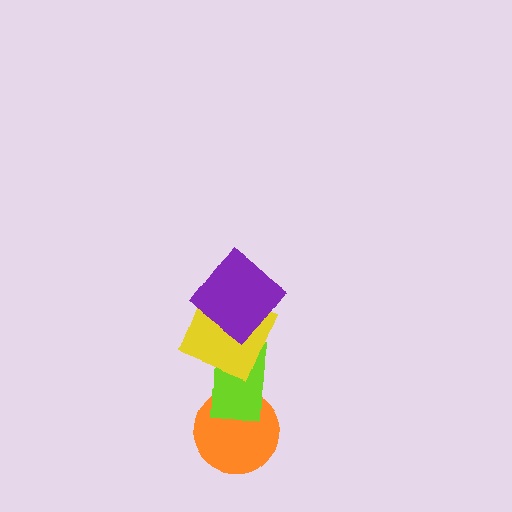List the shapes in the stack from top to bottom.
From top to bottom: the purple diamond, the yellow square, the lime rectangle, the orange circle.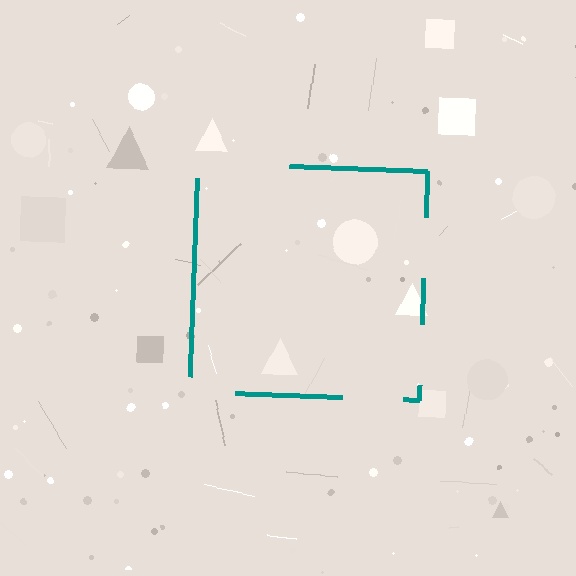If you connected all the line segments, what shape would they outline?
They would outline a square.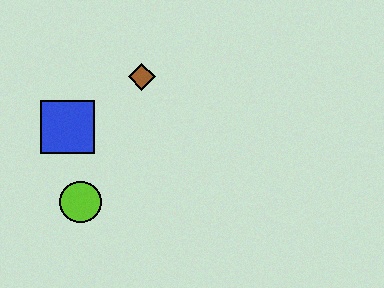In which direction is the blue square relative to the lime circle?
The blue square is above the lime circle.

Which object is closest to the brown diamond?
The blue square is closest to the brown diamond.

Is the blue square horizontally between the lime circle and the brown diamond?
No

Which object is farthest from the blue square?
The brown diamond is farthest from the blue square.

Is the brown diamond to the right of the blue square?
Yes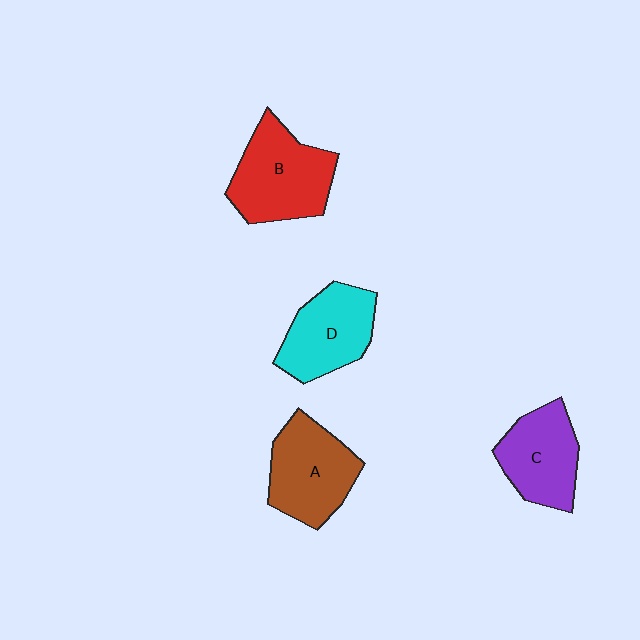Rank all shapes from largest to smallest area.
From largest to smallest: B (red), A (brown), D (cyan), C (purple).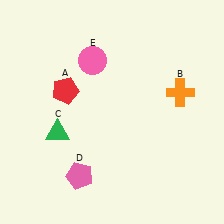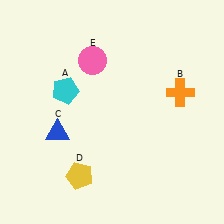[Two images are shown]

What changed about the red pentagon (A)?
In Image 1, A is red. In Image 2, it changed to cyan.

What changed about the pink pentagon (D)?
In Image 1, D is pink. In Image 2, it changed to yellow.